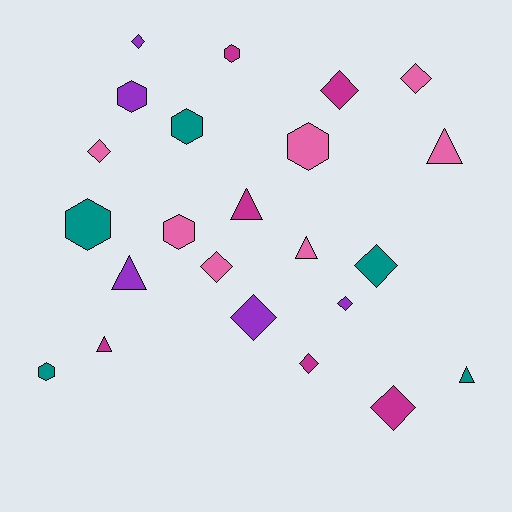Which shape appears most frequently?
Diamond, with 10 objects.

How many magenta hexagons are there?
There is 1 magenta hexagon.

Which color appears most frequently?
Pink, with 7 objects.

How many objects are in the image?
There are 23 objects.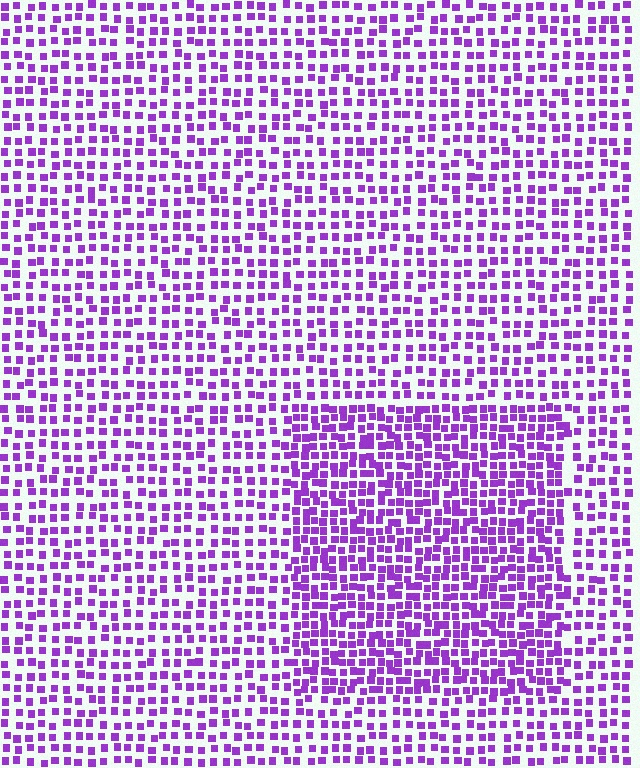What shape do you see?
I see a rectangle.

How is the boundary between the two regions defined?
The boundary is defined by a change in element density (approximately 1.7x ratio). All elements are the same color, size, and shape.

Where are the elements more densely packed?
The elements are more densely packed inside the rectangle boundary.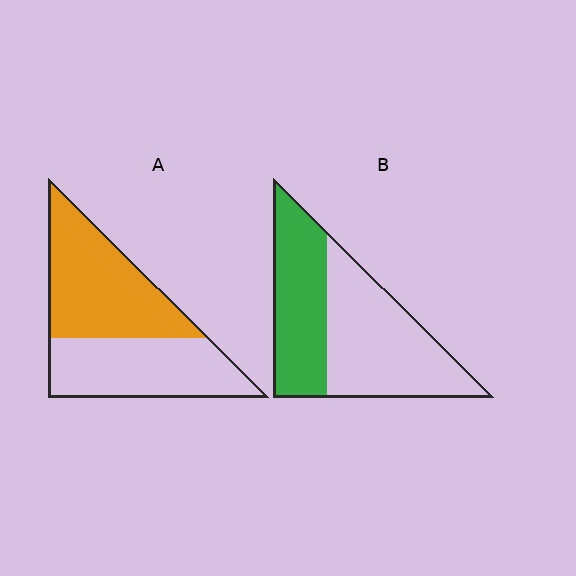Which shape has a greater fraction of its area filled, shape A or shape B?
Shape A.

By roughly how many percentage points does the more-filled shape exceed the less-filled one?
By roughly 10 percentage points (A over B).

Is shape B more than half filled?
No.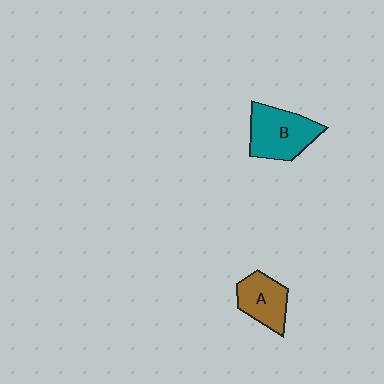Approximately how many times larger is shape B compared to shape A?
Approximately 1.4 times.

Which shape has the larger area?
Shape B (teal).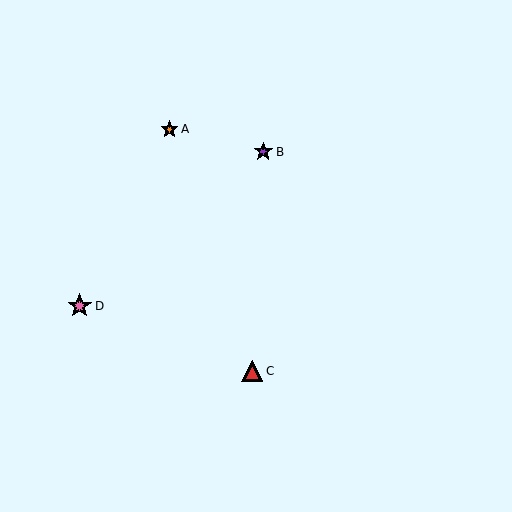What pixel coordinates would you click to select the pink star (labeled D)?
Click at (80, 306) to select the pink star D.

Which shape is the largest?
The pink star (labeled D) is the largest.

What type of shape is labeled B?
Shape B is a purple star.